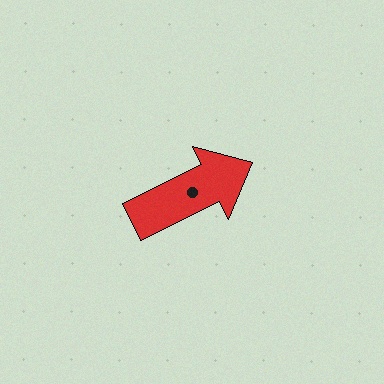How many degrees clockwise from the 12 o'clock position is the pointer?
Approximately 64 degrees.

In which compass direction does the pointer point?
Northeast.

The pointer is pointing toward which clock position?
Roughly 2 o'clock.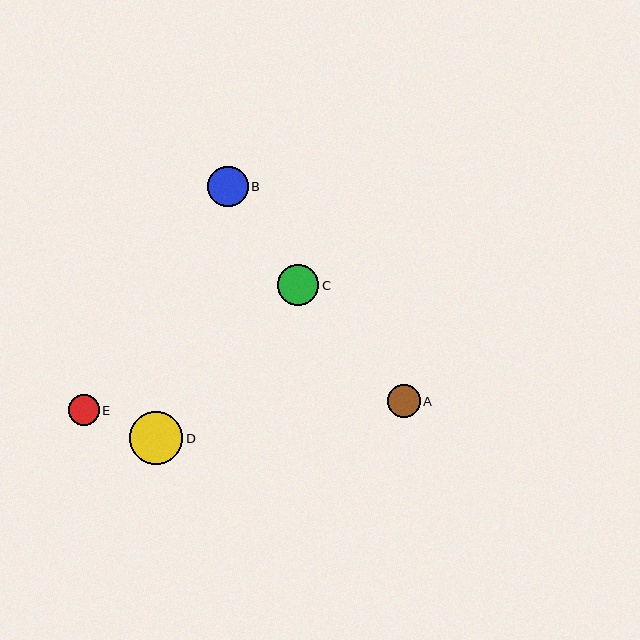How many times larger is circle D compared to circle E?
Circle D is approximately 1.7 times the size of circle E.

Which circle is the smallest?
Circle E is the smallest with a size of approximately 31 pixels.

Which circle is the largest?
Circle D is the largest with a size of approximately 54 pixels.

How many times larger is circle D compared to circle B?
Circle D is approximately 1.3 times the size of circle B.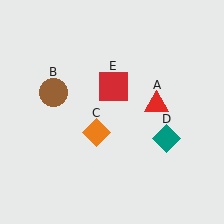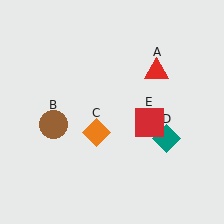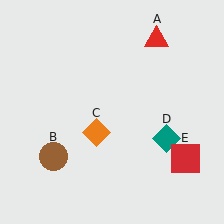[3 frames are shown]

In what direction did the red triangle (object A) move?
The red triangle (object A) moved up.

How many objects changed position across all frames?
3 objects changed position: red triangle (object A), brown circle (object B), red square (object E).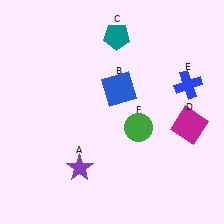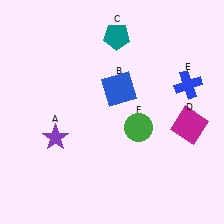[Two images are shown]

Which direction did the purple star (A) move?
The purple star (A) moved up.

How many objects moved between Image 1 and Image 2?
1 object moved between the two images.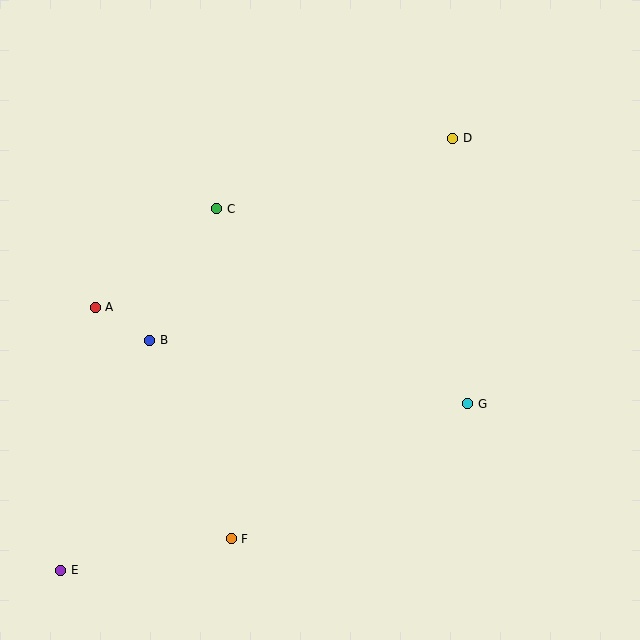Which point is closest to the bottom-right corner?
Point G is closest to the bottom-right corner.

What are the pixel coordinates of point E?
Point E is at (61, 570).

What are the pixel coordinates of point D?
Point D is at (453, 138).